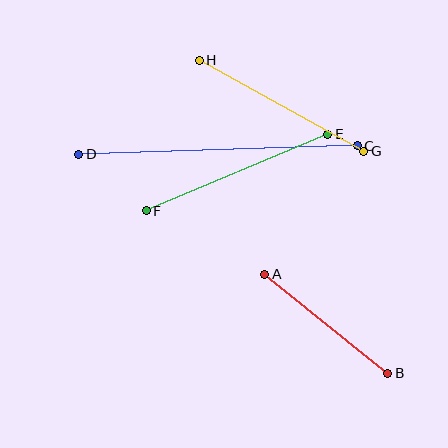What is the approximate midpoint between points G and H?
The midpoint is at approximately (281, 106) pixels.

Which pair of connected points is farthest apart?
Points C and D are farthest apart.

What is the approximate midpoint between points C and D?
The midpoint is at approximately (218, 150) pixels.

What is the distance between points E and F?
The distance is approximately 197 pixels.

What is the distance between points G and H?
The distance is approximately 188 pixels.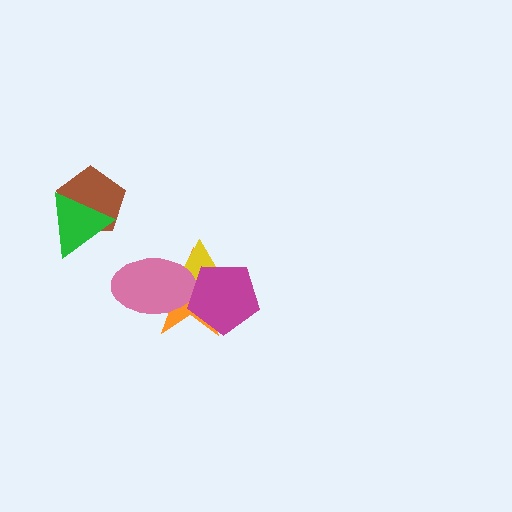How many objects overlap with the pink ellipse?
3 objects overlap with the pink ellipse.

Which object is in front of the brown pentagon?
The green triangle is in front of the brown pentagon.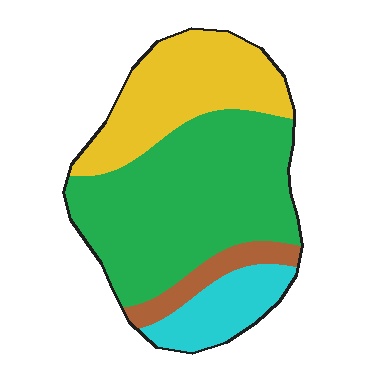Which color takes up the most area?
Green, at roughly 50%.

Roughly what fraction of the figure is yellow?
Yellow takes up between a quarter and a half of the figure.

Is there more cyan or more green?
Green.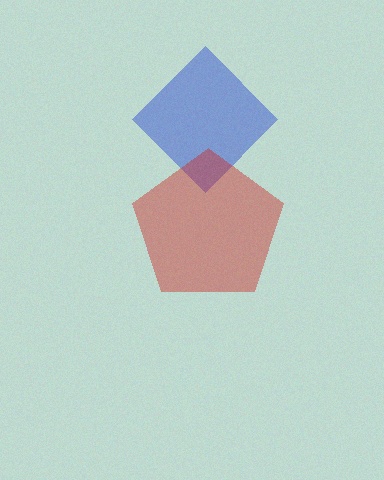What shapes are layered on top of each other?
The layered shapes are: a blue diamond, a red pentagon.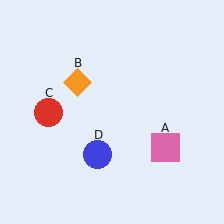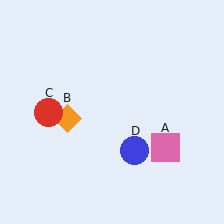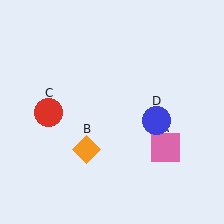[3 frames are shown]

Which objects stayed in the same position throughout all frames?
Pink square (object A) and red circle (object C) remained stationary.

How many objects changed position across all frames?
2 objects changed position: orange diamond (object B), blue circle (object D).